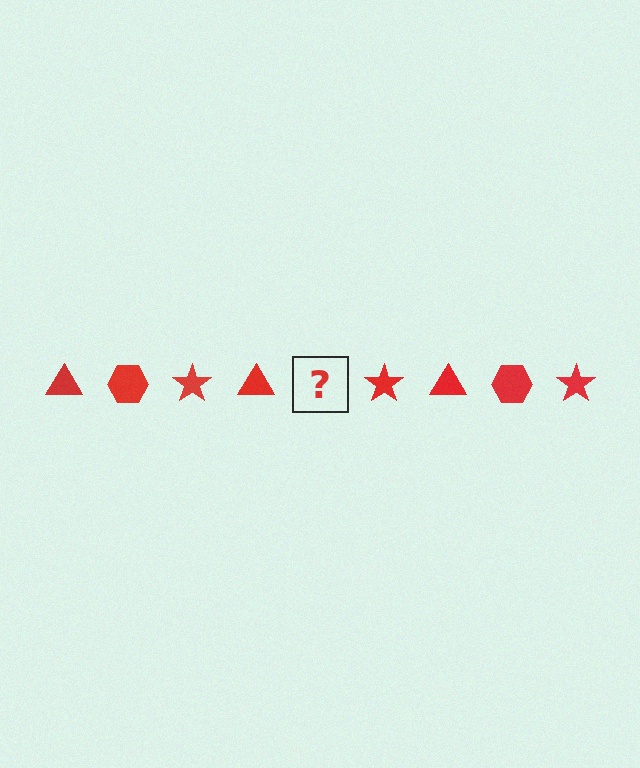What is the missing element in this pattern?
The missing element is a red hexagon.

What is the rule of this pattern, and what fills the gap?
The rule is that the pattern cycles through triangle, hexagon, star shapes in red. The gap should be filled with a red hexagon.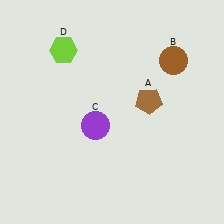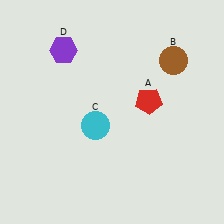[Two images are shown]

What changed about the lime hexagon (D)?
In Image 1, D is lime. In Image 2, it changed to purple.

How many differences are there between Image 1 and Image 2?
There are 3 differences between the two images.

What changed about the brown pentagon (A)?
In Image 1, A is brown. In Image 2, it changed to red.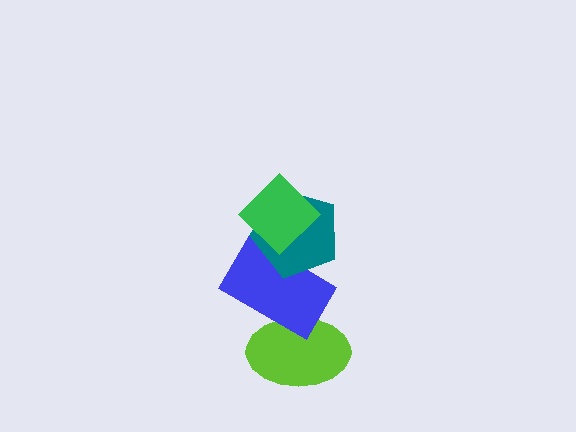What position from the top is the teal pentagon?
The teal pentagon is 2nd from the top.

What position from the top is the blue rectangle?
The blue rectangle is 3rd from the top.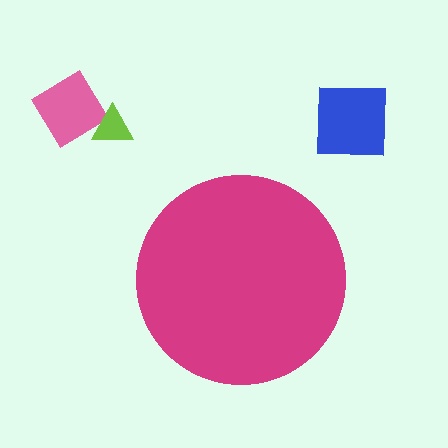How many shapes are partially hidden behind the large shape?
0 shapes are partially hidden.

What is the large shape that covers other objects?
A magenta circle.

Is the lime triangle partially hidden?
No, the lime triangle is fully visible.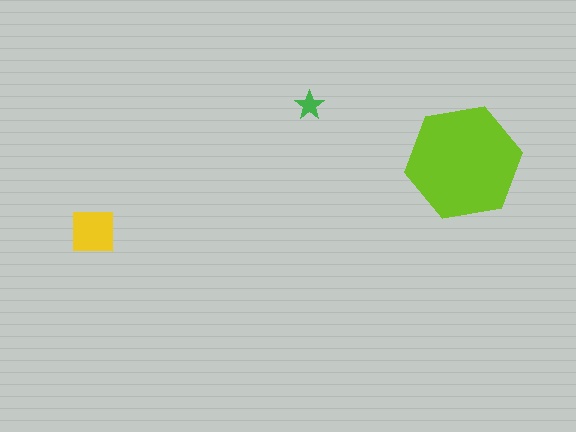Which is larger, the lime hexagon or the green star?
The lime hexagon.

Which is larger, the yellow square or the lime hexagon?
The lime hexagon.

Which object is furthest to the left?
The yellow square is leftmost.